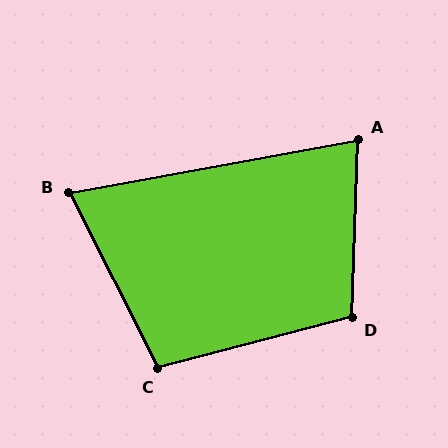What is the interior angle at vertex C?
Approximately 102 degrees (obtuse).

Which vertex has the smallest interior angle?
B, at approximately 74 degrees.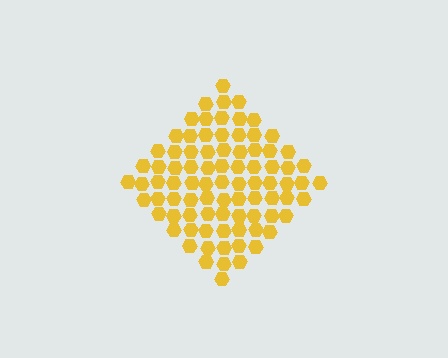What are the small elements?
The small elements are hexagons.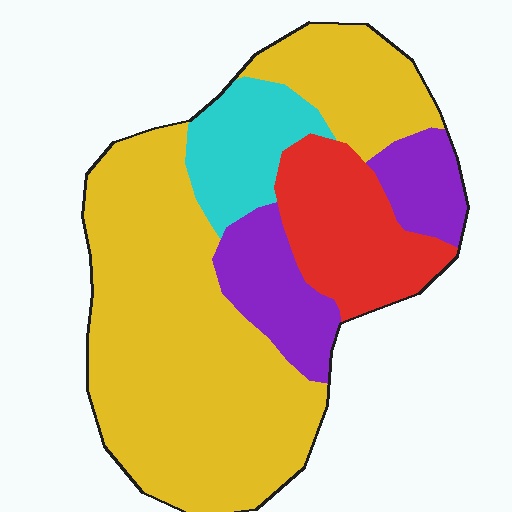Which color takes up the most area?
Yellow, at roughly 60%.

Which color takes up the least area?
Cyan, at roughly 10%.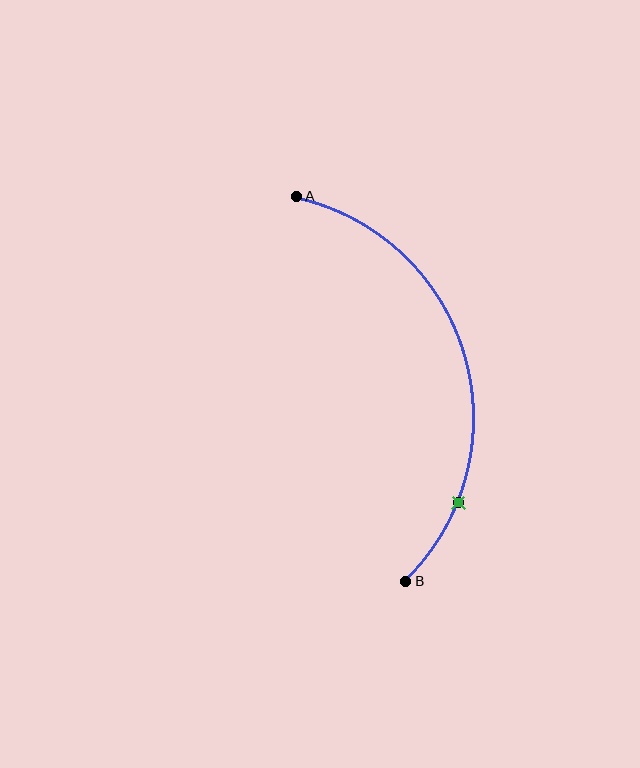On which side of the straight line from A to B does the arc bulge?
The arc bulges to the right of the straight line connecting A and B.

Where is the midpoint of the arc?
The arc midpoint is the point on the curve farthest from the straight line joining A and B. It sits to the right of that line.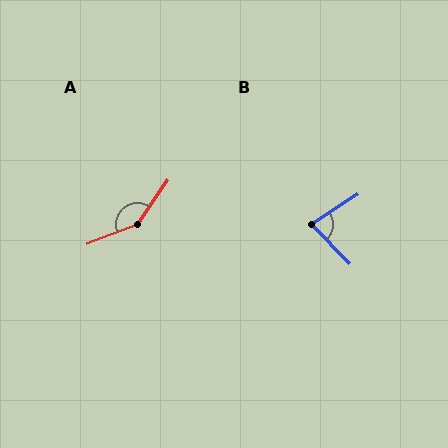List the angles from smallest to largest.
B (79°), A (145°).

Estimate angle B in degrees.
Approximately 79 degrees.